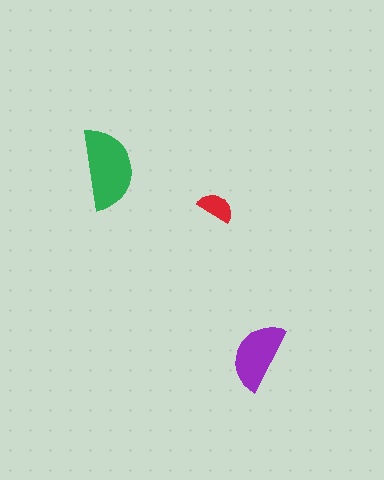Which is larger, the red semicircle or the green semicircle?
The green one.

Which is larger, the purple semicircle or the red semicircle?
The purple one.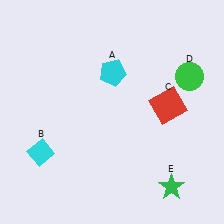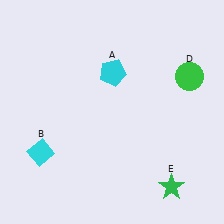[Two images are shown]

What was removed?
The red square (C) was removed in Image 2.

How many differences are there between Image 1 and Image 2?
There is 1 difference between the two images.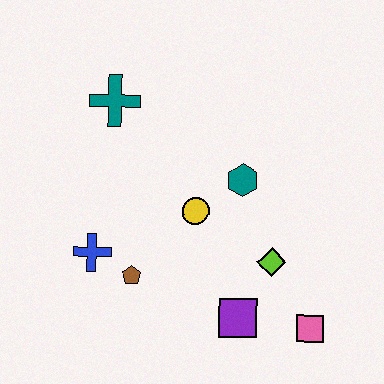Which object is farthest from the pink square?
The teal cross is farthest from the pink square.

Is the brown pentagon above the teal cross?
No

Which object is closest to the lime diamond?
The purple square is closest to the lime diamond.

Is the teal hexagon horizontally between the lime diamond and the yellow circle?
Yes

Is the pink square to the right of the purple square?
Yes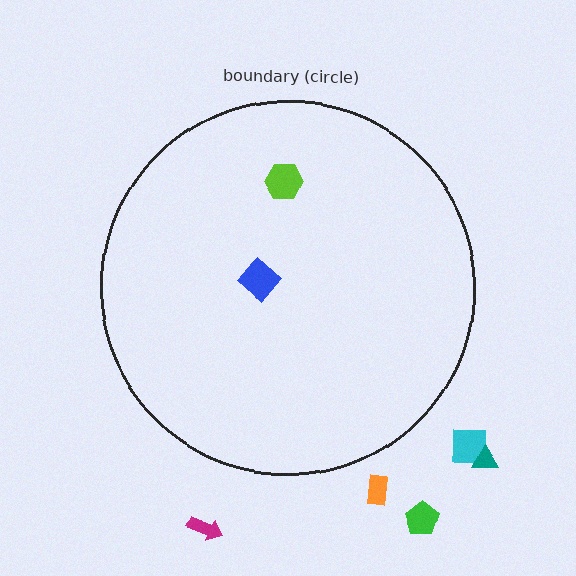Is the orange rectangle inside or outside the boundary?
Outside.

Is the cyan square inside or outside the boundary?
Outside.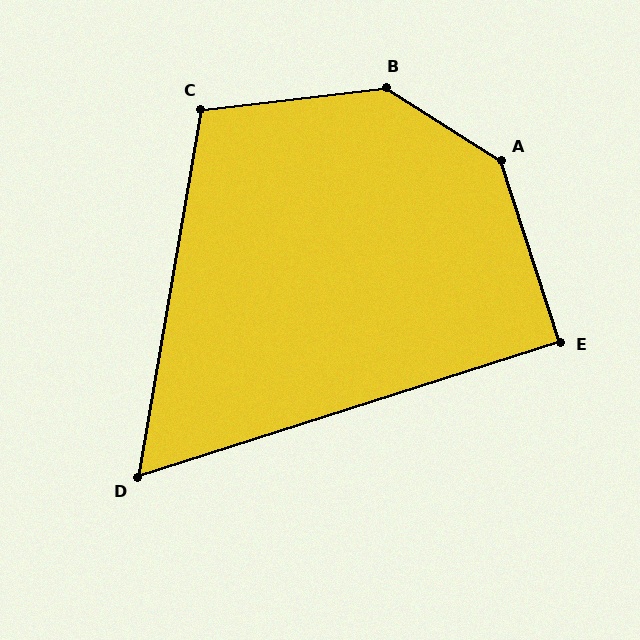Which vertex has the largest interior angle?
B, at approximately 141 degrees.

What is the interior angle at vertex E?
Approximately 90 degrees (approximately right).